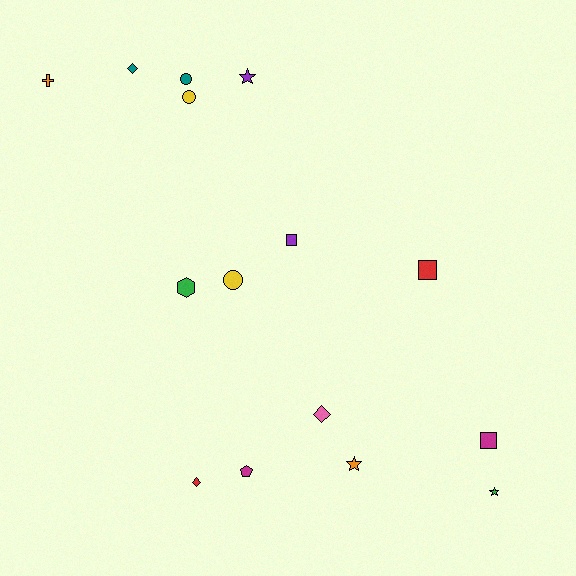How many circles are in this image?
There are 3 circles.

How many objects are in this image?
There are 15 objects.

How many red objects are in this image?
There are 2 red objects.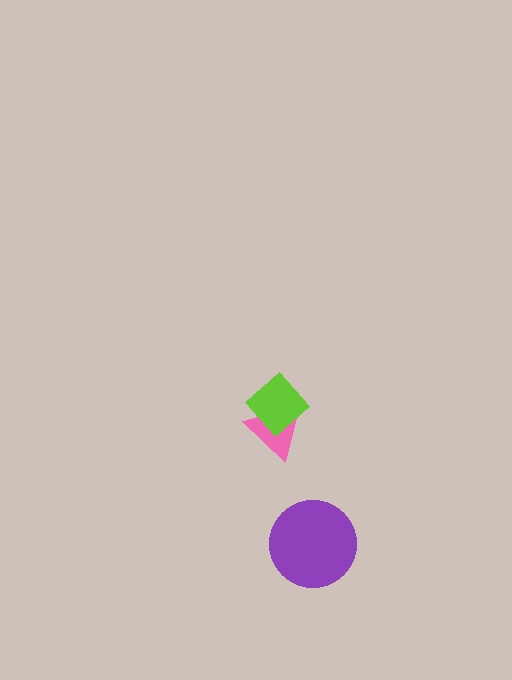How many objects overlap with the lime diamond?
1 object overlaps with the lime diamond.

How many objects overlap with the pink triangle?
1 object overlaps with the pink triangle.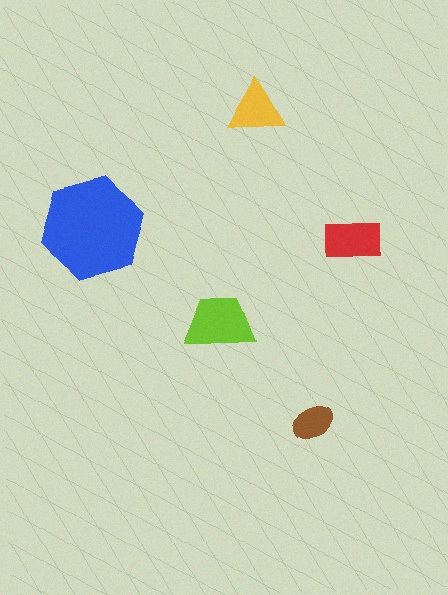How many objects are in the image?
There are 5 objects in the image.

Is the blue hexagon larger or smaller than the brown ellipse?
Larger.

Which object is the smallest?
The brown ellipse.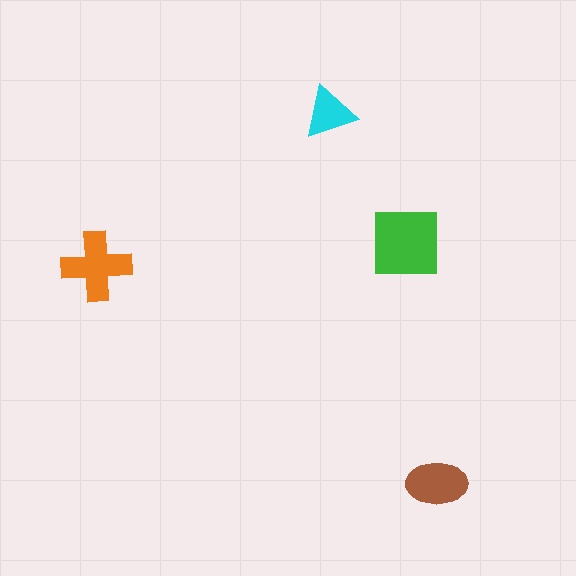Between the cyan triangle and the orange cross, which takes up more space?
The orange cross.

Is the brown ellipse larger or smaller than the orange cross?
Smaller.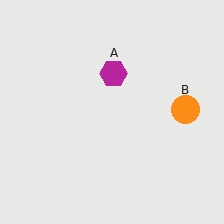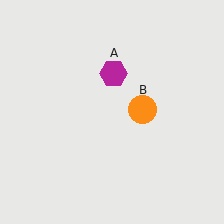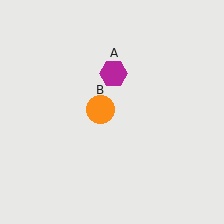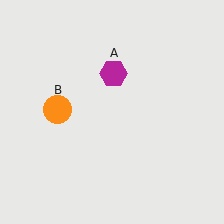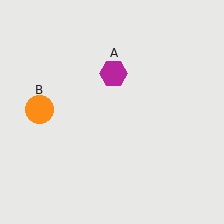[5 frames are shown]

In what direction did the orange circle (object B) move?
The orange circle (object B) moved left.